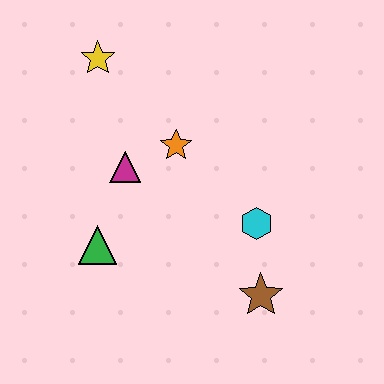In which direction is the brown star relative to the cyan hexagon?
The brown star is below the cyan hexagon.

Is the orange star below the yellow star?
Yes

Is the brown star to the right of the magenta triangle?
Yes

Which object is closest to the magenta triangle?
The orange star is closest to the magenta triangle.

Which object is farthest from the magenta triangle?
The brown star is farthest from the magenta triangle.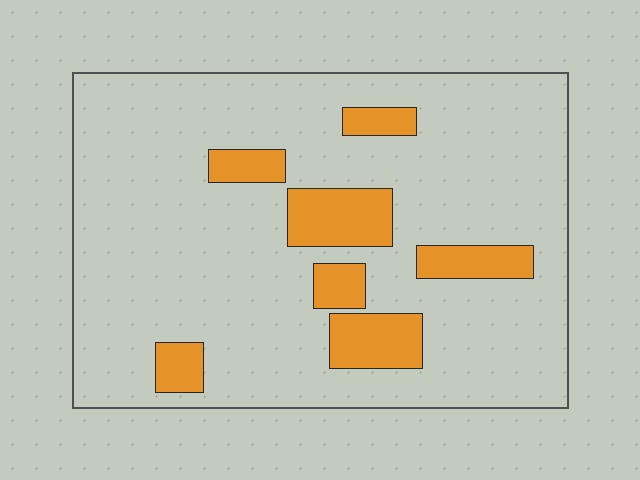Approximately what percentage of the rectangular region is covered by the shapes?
Approximately 15%.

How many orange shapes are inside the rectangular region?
7.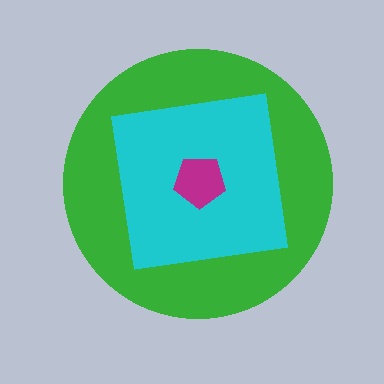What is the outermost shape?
The green circle.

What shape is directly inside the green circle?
The cyan square.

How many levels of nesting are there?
3.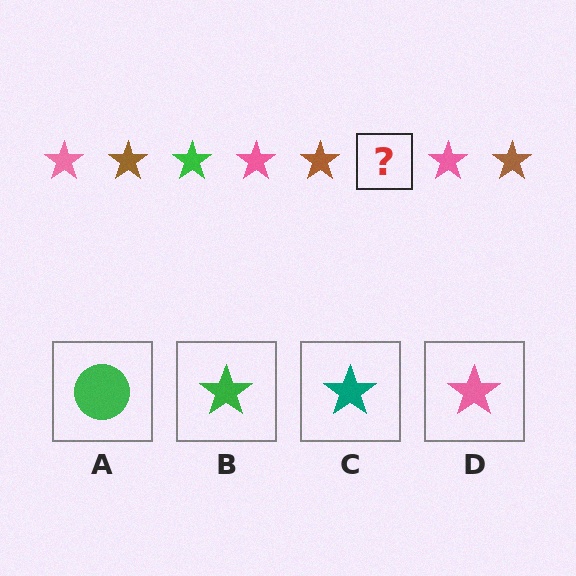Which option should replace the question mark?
Option B.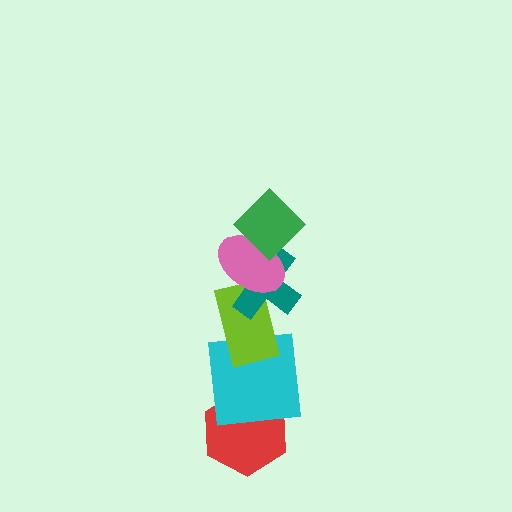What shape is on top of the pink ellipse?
The green diamond is on top of the pink ellipse.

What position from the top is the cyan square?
The cyan square is 5th from the top.